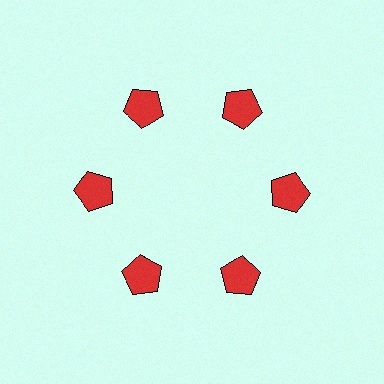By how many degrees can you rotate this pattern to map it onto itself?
The pattern maps onto itself every 60 degrees of rotation.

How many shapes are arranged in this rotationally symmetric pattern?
There are 6 shapes, arranged in 6 groups of 1.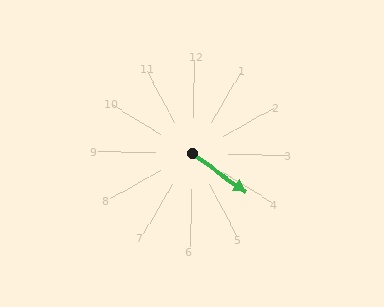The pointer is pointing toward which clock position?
Roughly 4 o'clock.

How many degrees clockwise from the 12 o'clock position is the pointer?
Approximately 124 degrees.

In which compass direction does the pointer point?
Southeast.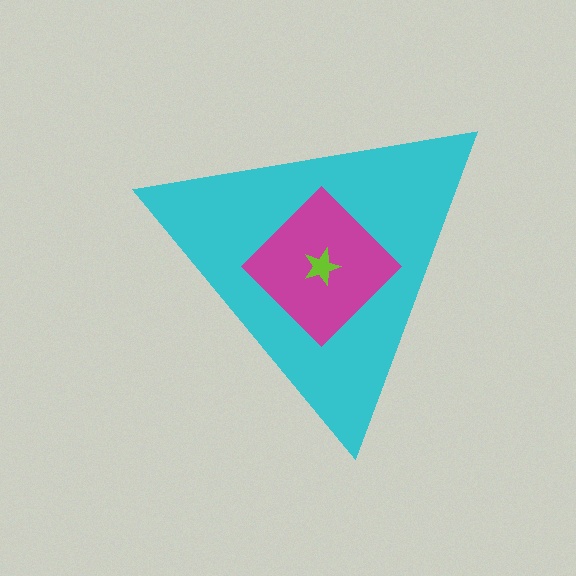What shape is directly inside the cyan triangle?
The magenta diamond.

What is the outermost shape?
The cyan triangle.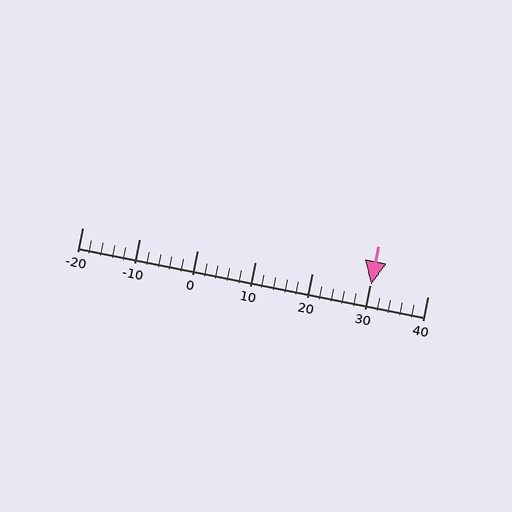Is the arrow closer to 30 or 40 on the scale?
The arrow is closer to 30.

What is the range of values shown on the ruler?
The ruler shows values from -20 to 40.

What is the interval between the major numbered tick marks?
The major tick marks are spaced 10 units apart.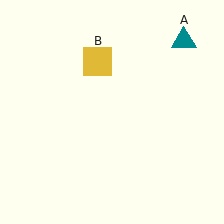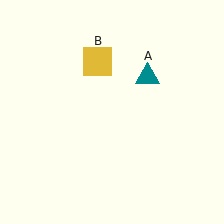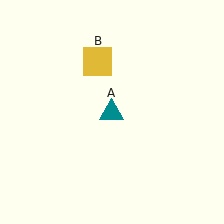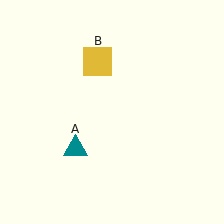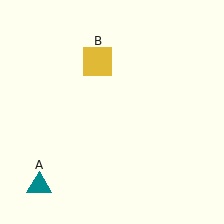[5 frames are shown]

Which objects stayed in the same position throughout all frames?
Yellow square (object B) remained stationary.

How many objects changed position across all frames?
1 object changed position: teal triangle (object A).